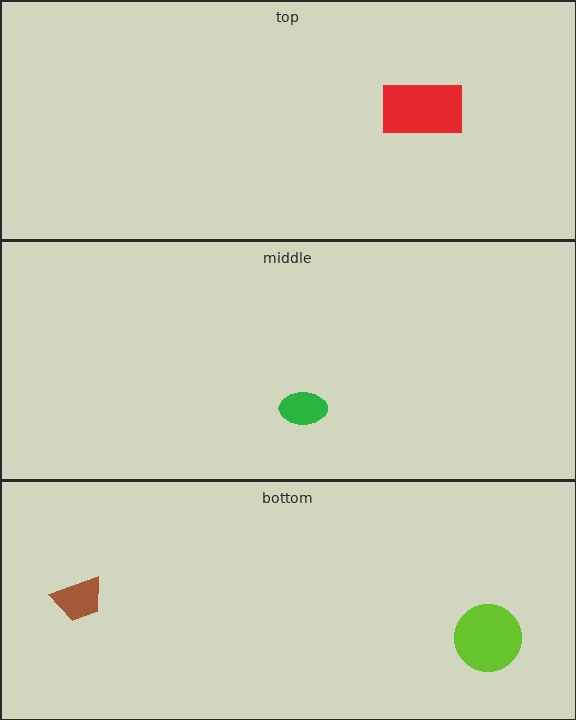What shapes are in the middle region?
The green ellipse.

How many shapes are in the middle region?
1.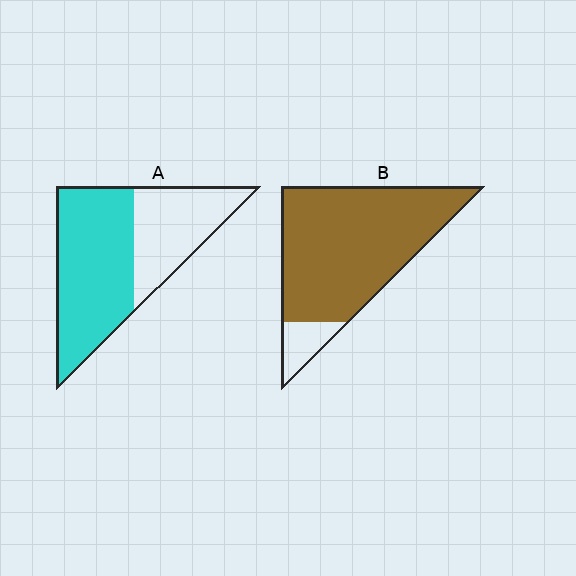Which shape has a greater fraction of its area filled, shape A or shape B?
Shape B.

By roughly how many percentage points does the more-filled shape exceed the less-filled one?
By roughly 25 percentage points (B over A).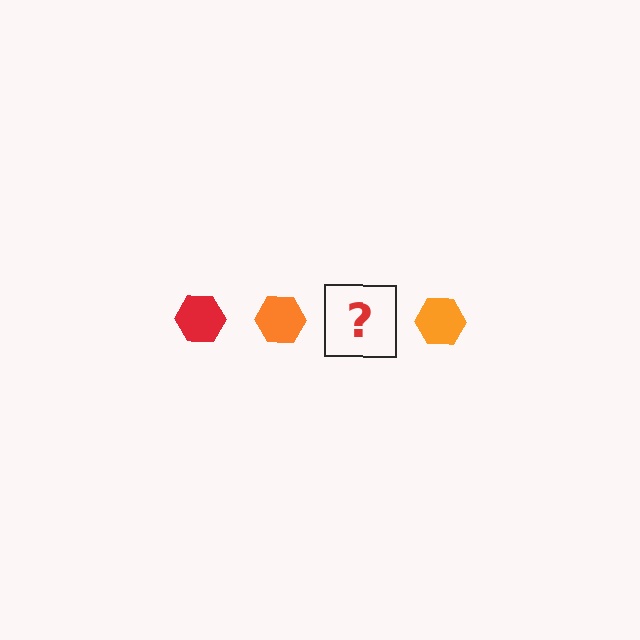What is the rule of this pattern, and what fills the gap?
The rule is that the pattern cycles through red, orange hexagons. The gap should be filled with a red hexagon.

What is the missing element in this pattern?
The missing element is a red hexagon.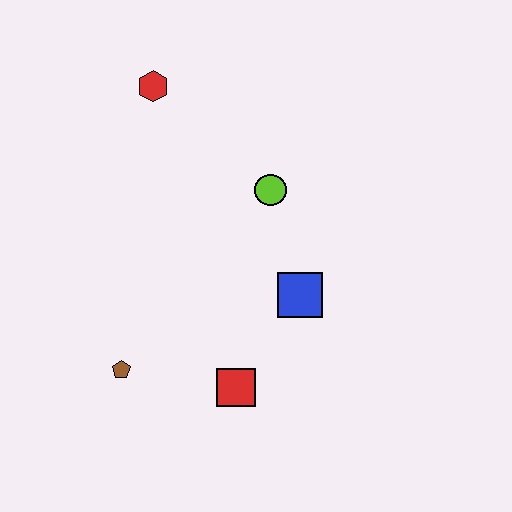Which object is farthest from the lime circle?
The brown pentagon is farthest from the lime circle.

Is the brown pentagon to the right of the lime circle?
No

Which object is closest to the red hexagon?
The lime circle is closest to the red hexagon.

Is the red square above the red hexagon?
No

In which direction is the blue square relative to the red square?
The blue square is above the red square.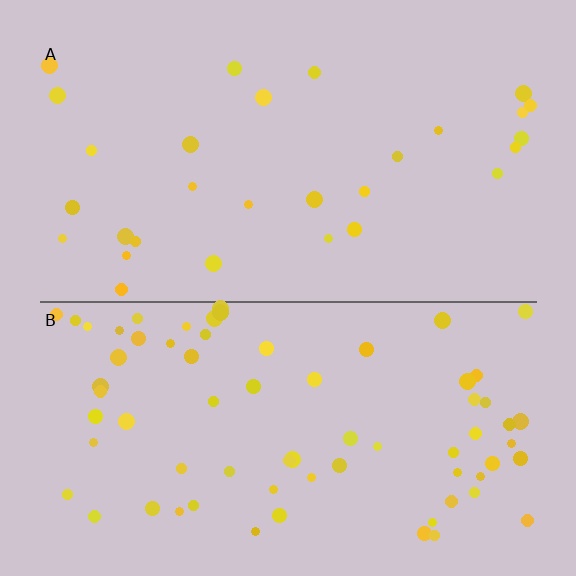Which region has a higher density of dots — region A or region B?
B (the bottom).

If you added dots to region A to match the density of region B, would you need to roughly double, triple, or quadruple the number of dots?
Approximately double.